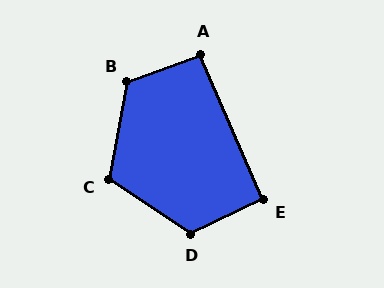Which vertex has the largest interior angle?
B, at approximately 121 degrees.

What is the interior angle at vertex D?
Approximately 120 degrees (obtuse).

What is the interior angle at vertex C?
Approximately 114 degrees (obtuse).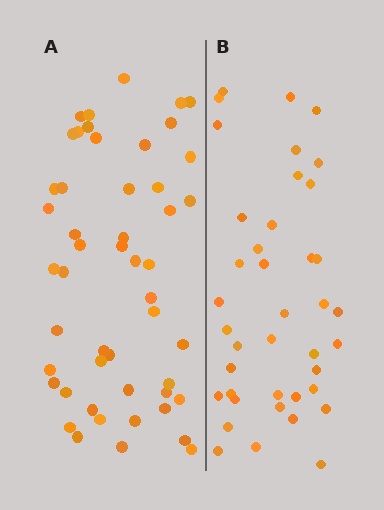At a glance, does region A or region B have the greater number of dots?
Region A (the left region) has more dots.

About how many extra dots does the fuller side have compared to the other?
Region A has roughly 10 or so more dots than region B.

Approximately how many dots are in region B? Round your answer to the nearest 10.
About 40 dots.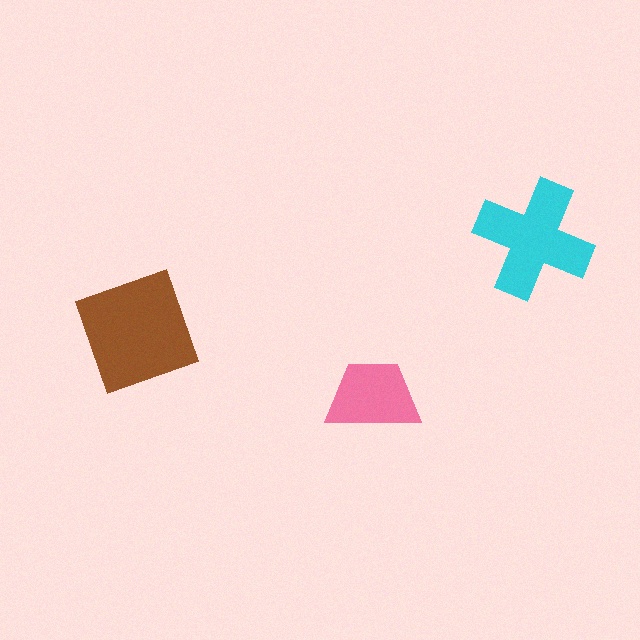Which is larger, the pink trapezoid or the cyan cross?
The cyan cross.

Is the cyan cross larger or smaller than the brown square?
Smaller.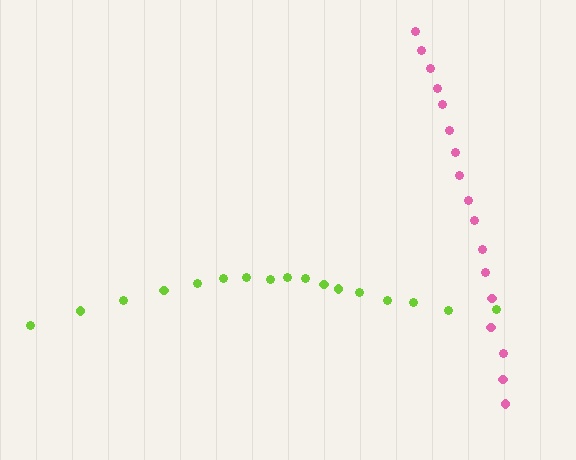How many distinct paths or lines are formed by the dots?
There are 2 distinct paths.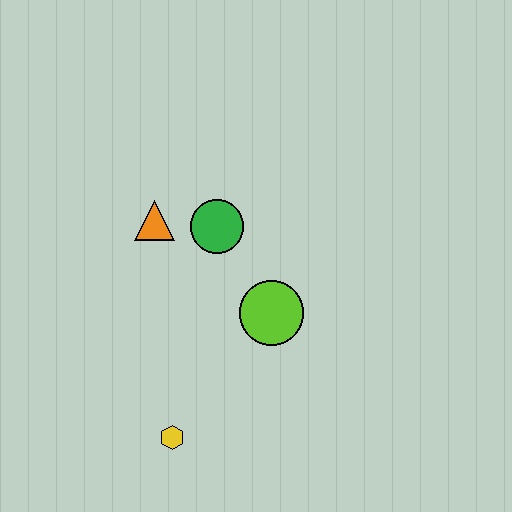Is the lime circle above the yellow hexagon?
Yes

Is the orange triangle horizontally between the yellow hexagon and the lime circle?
No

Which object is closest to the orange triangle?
The green circle is closest to the orange triangle.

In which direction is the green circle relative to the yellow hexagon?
The green circle is above the yellow hexagon.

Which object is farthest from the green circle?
The yellow hexagon is farthest from the green circle.